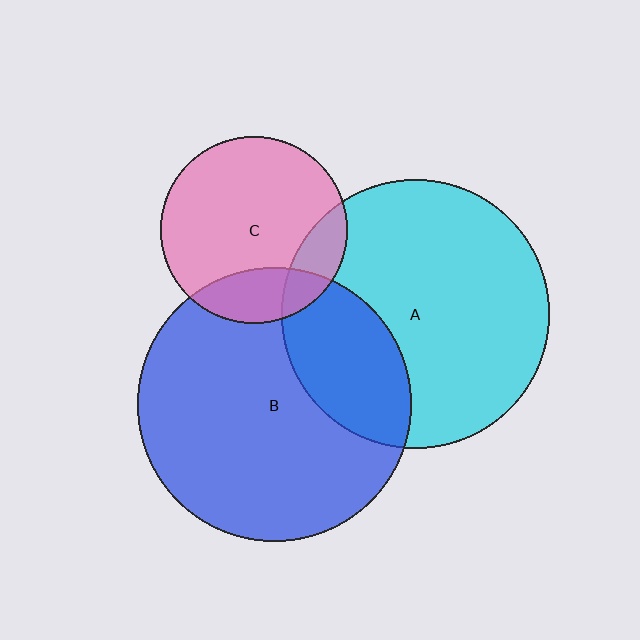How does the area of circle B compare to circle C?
Approximately 2.2 times.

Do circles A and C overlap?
Yes.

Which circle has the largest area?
Circle B (blue).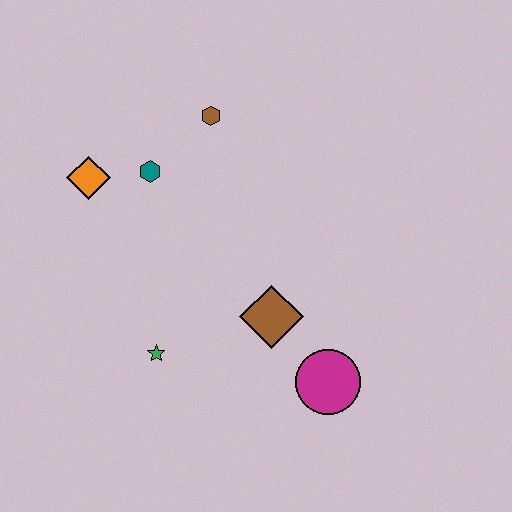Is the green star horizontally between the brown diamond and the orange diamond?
Yes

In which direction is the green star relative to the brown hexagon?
The green star is below the brown hexagon.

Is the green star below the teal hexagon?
Yes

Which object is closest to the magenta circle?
The brown diamond is closest to the magenta circle.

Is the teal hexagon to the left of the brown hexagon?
Yes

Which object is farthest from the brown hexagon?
The magenta circle is farthest from the brown hexagon.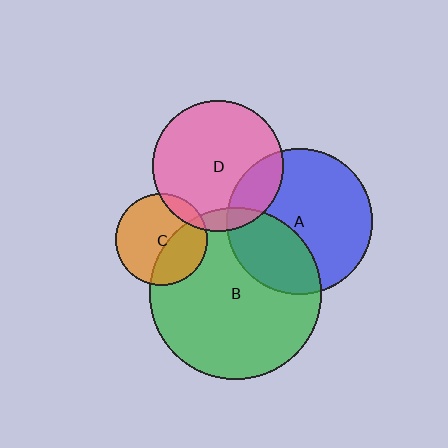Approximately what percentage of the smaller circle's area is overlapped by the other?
Approximately 10%.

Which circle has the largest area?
Circle B (green).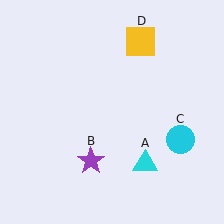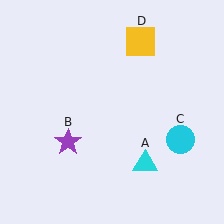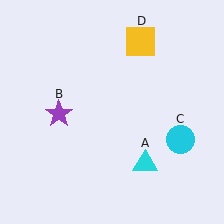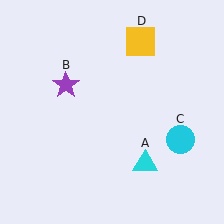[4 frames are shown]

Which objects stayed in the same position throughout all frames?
Cyan triangle (object A) and cyan circle (object C) and yellow square (object D) remained stationary.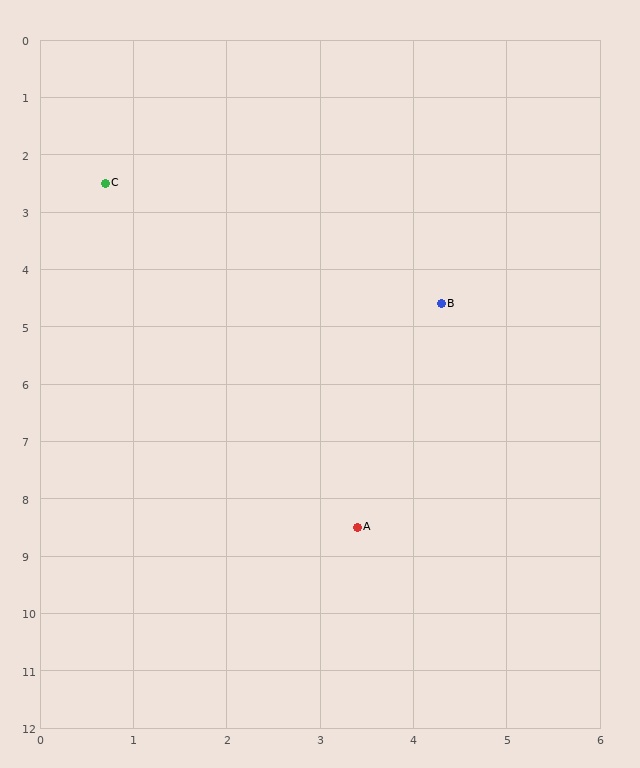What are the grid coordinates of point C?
Point C is at approximately (0.7, 2.5).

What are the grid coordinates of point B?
Point B is at approximately (4.3, 4.6).